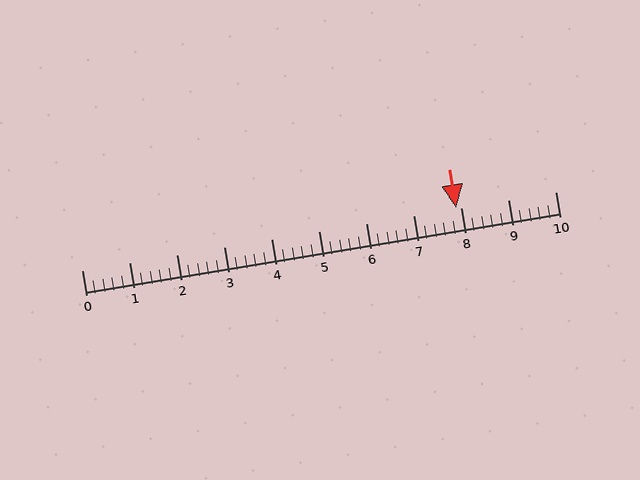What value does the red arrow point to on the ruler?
The red arrow points to approximately 7.9.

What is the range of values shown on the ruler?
The ruler shows values from 0 to 10.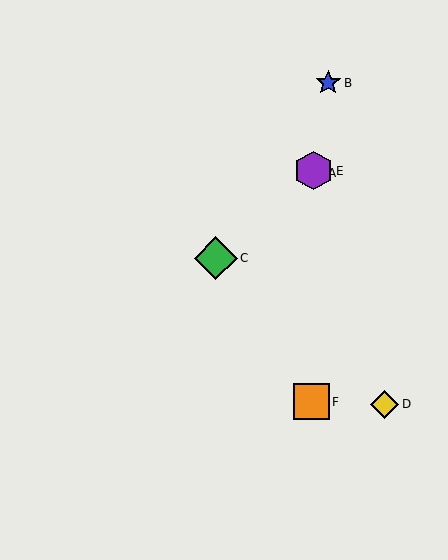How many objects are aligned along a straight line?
3 objects (A, C, E) are aligned along a straight line.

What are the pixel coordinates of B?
Object B is at (328, 83).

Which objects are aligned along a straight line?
Objects A, C, E are aligned along a straight line.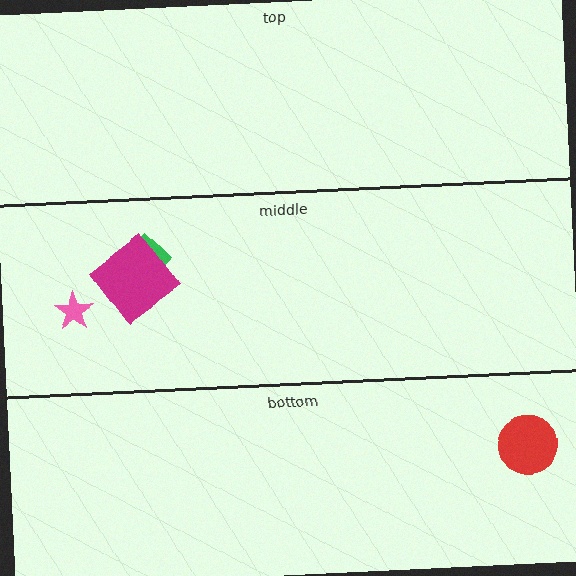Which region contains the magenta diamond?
The middle region.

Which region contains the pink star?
The middle region.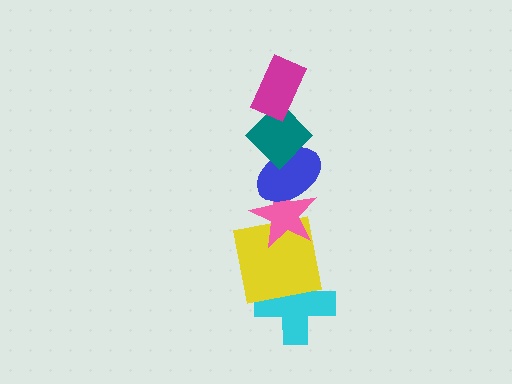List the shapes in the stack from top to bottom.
From top to bottom: the magenta rectangle, the teal diamond, the blue ellipse, the pink star, the yellow square, the cyan cross.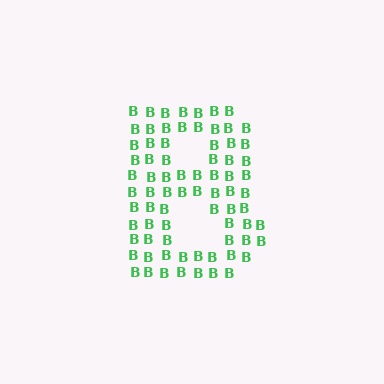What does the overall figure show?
The overall figure shows the letter B.